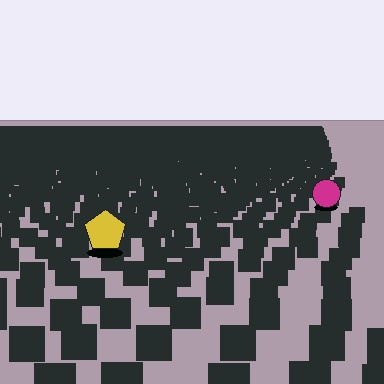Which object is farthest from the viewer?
The magenta circle is farthest from the viewer. It appears smaller and the ground texture around it is denser.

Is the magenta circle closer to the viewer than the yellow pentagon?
No. The yellow pentagon is closer — you can tell from the texture gradient: the ground texture is coarser near it.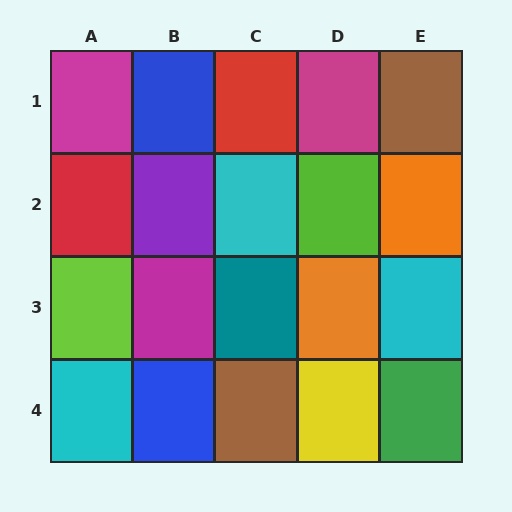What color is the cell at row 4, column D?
Yellow.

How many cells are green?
1 cell is green.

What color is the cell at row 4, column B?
Blue.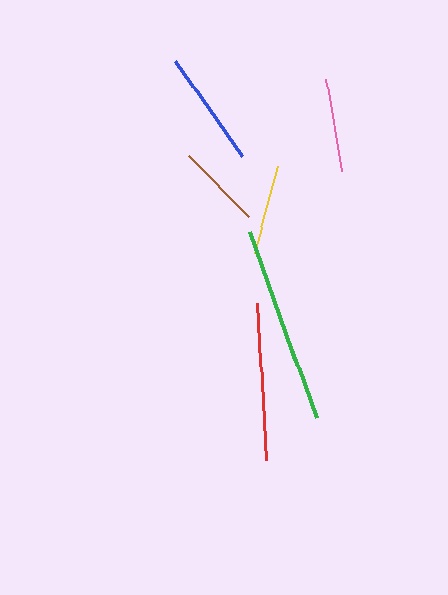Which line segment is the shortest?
The brown line is the shortest at approximately 85 pixels.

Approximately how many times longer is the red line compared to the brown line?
The red line is approximately 1.9 times the length of the brown line.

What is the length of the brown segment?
The brown segment is approximately 85 pixels long.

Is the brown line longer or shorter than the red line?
The red line is longer than the brown line.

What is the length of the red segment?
The red segment is approximately 158 pixels long.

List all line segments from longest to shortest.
From longest to shortest: green, red, blue, pink, yellow, brown.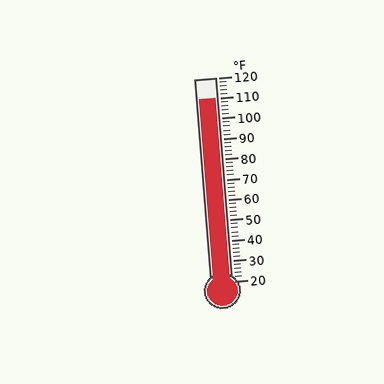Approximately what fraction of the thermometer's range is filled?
The thermometer is filled to approximately 90% of its range.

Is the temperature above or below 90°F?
The temperature is above 90°F.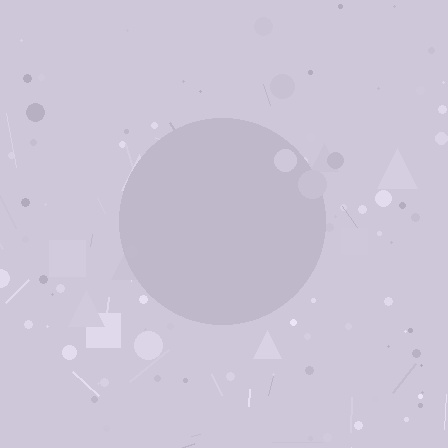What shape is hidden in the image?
A circle is hidden in the image.